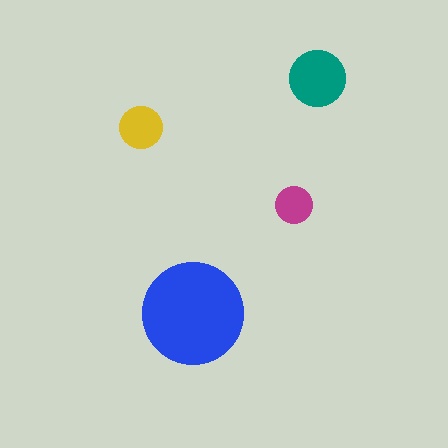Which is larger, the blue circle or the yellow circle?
The blue one.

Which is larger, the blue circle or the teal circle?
The blue one.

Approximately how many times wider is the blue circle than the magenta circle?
About 2.5 times wider.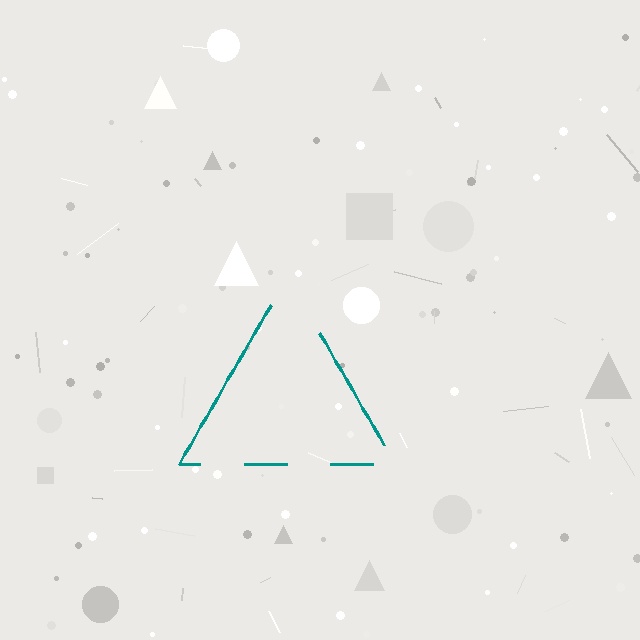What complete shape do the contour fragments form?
The contour fragments form a triangle.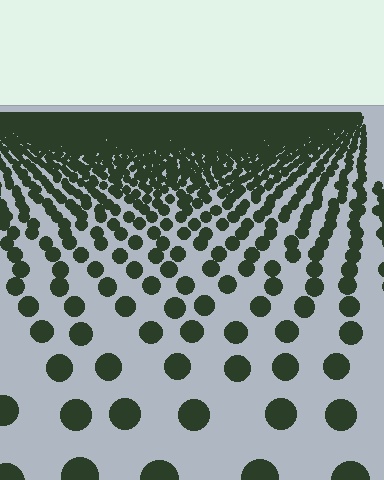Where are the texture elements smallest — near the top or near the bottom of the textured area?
Near the top.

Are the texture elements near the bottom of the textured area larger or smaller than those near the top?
Larger. Near the bottom, elements are closer to the viewer and appear at a bigger on-screen size.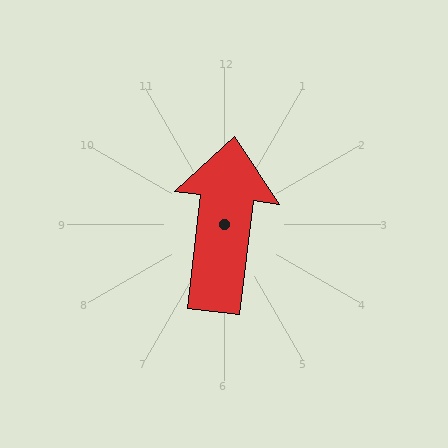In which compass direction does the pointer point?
North.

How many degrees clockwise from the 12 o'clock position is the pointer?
Approximately 7 degrees.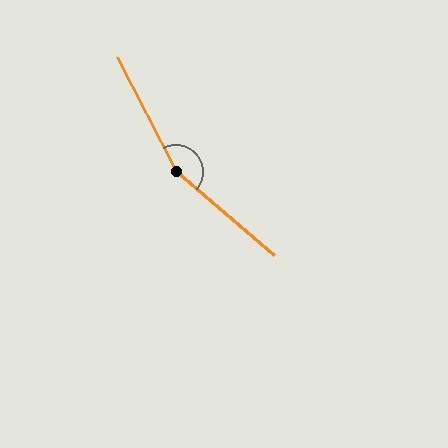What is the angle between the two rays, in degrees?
Approximately 158 degrees.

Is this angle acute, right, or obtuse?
It is obtuse.